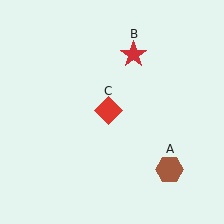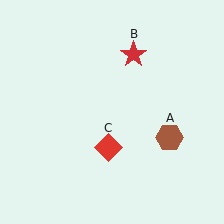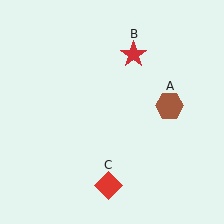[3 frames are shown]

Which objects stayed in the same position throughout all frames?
Red star (object B) remained stationary.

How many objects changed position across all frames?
2 objects changed position: brown hexagon (object A), red diamond (object C).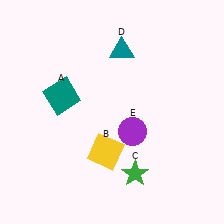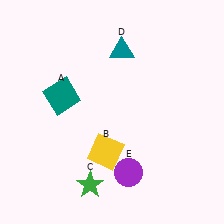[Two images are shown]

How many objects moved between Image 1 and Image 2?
2 objects moved between the two images.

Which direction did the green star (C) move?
The green star (C) moved left.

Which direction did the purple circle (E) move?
The purple circle (E) moved down.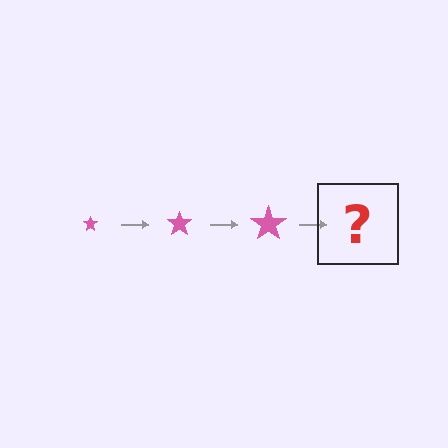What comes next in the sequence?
The next element should be a pink star, larger than the previous one.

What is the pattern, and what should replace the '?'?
The pattern is that the star gets progressively larger each step. The '?' should be a pink star, larger than the previous one.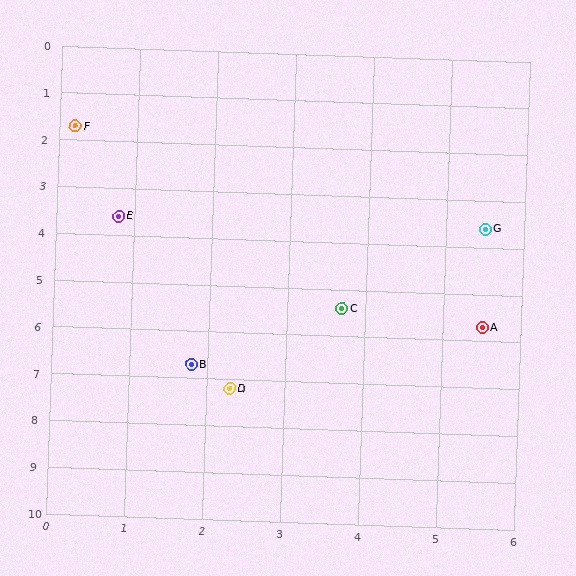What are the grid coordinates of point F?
Point F is at approximately (0.2, 1.7).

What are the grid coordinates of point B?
Point B is at approximately (1.8, 6.7).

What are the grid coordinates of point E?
Point E is at approximately (0.8, 3.6).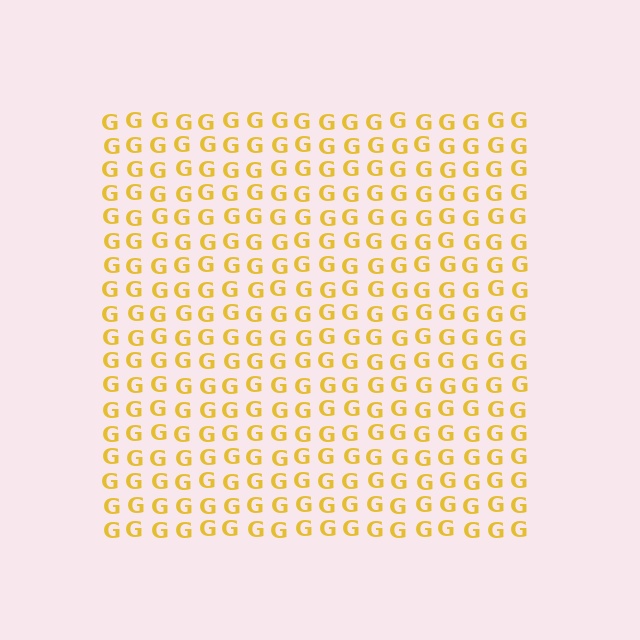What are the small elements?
The small elements are letter G's.